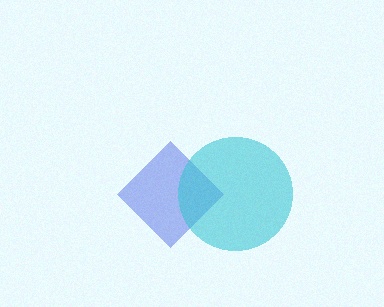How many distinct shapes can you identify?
There are 2 distinct shapes: a blue diamond, a cyan circle.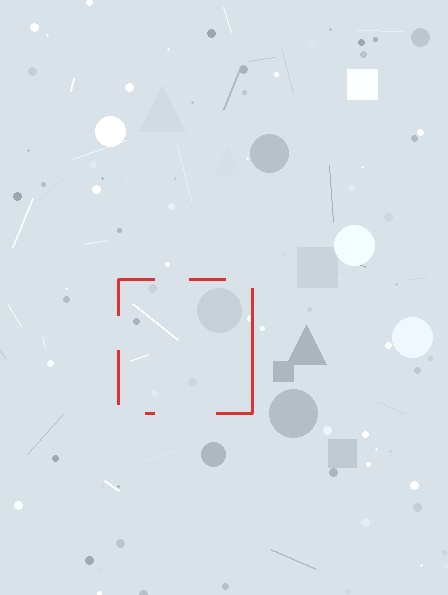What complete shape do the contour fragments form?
The contour fragments form a square.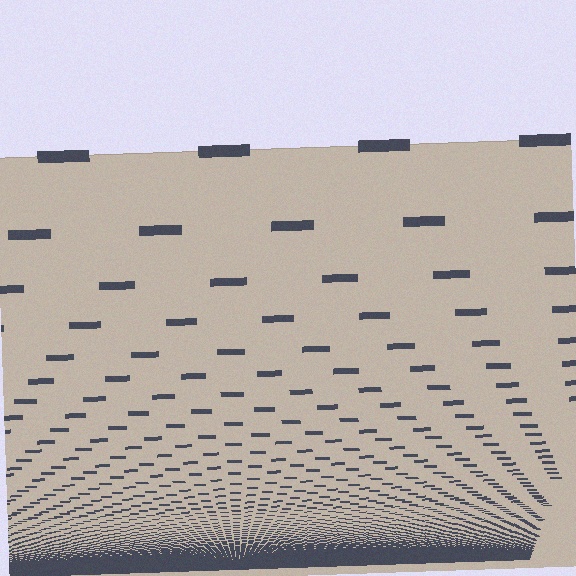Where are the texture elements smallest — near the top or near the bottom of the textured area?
Near the bottom.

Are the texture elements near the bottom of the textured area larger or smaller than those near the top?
Smaller. The gradient is inverted — elements near the bottom are smaller and denser.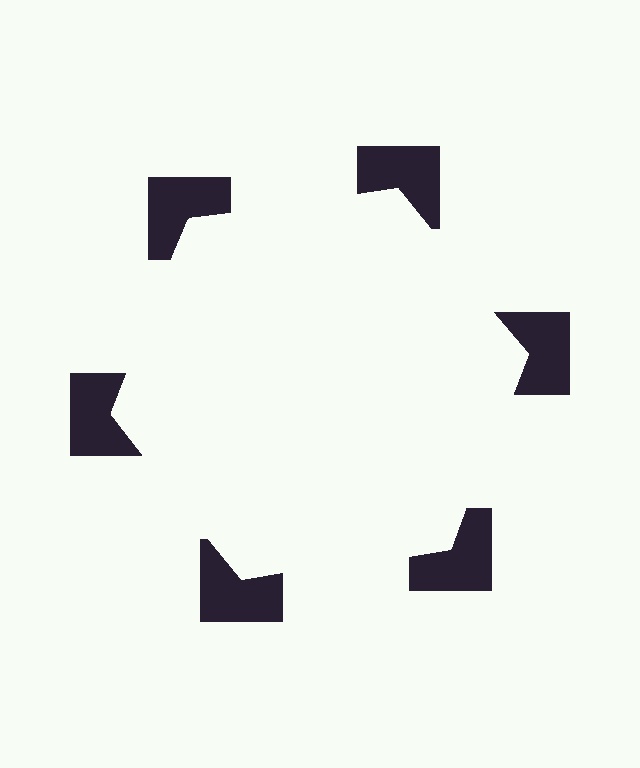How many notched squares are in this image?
There are 6 — one at each vertex of the illusory hexagon.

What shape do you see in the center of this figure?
An illusory hexagon — its edges are inferred from the aligned wedge cuts in the notched squares, not physically drawn.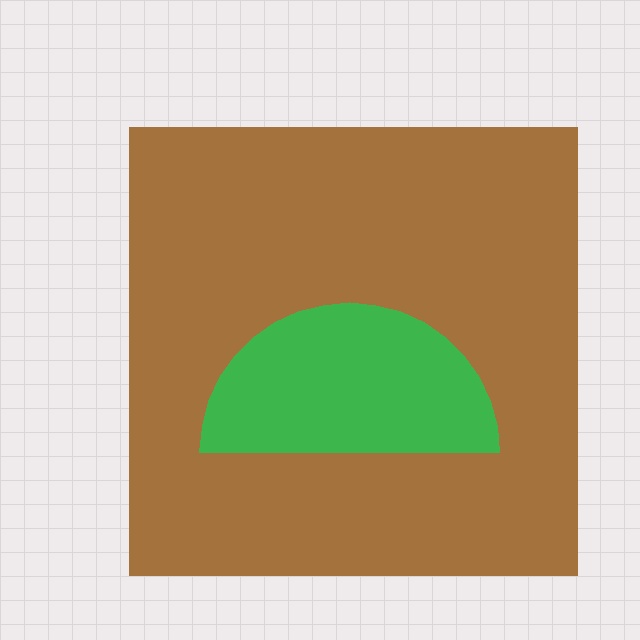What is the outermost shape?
The brown square.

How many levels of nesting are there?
2.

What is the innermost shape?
The green semicircle.